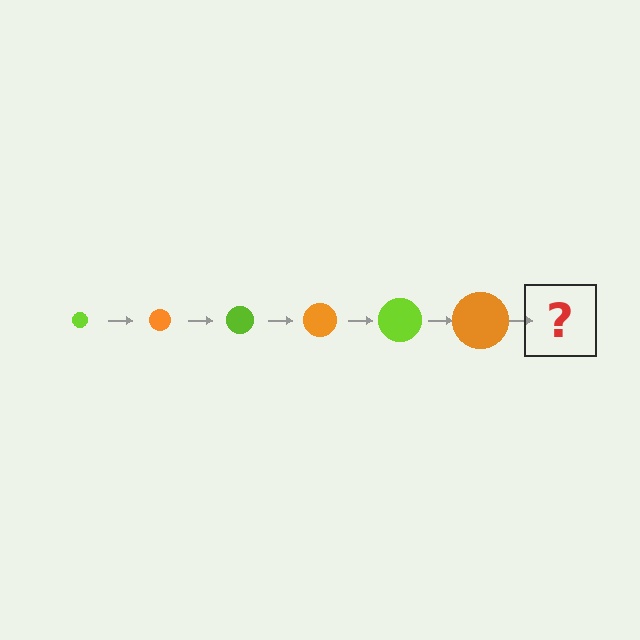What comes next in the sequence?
The next element should be a lime circle, larger than the previous one.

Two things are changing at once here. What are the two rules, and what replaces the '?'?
The two rules are that the circle grows larger each step and the color cycles through lime and orange. The '?' should be a lime circle, larger than the previous one.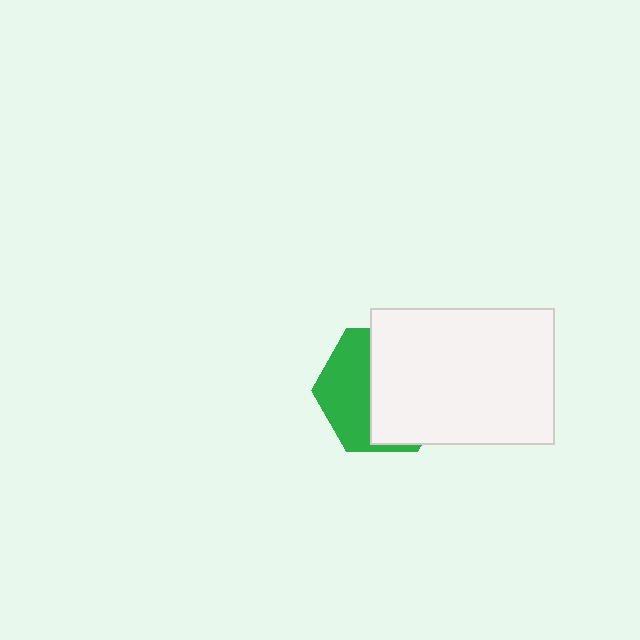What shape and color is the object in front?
The object in front is a white rectangle.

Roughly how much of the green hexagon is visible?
A small part of it is visible (roughly 40%).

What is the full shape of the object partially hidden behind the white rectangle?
The partially hidden object is a green hexagon.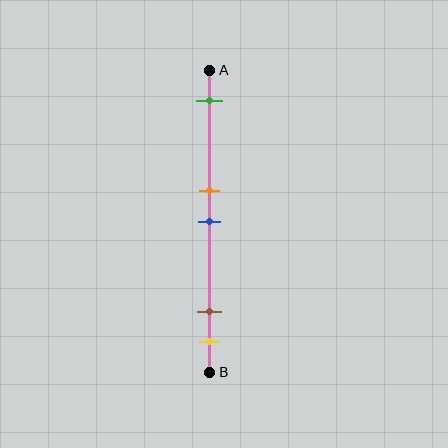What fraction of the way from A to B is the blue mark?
The blue mark is approximately 50% (0.5) of the way from A to B.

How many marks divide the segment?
There are 5 marks dividing the segment.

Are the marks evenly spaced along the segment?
No, the marks are not evenly spaced.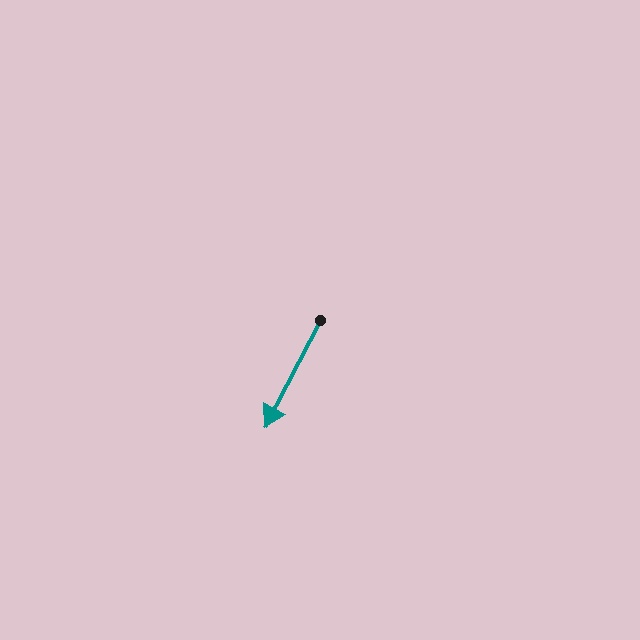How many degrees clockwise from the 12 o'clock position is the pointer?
Approximately 207 degrees.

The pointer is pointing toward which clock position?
Roughly 7 o'clock.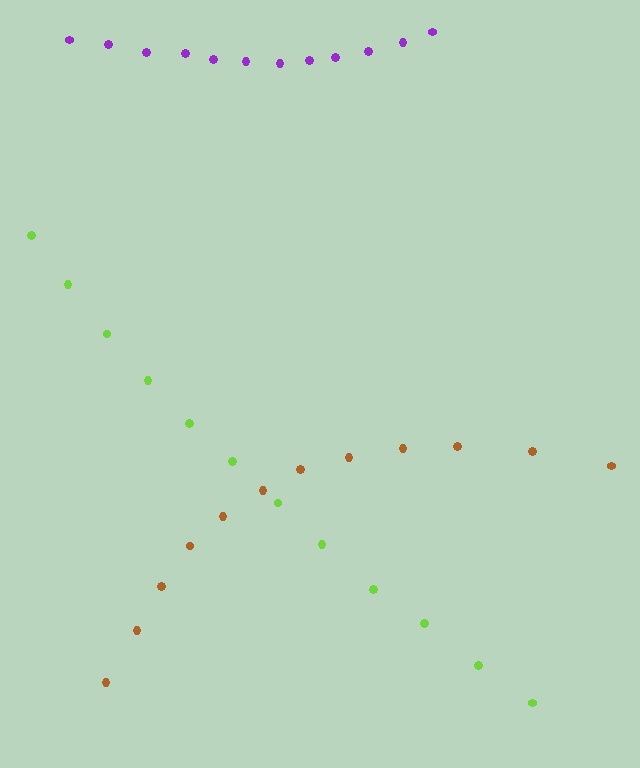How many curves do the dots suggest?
There are 3 distinct paths.